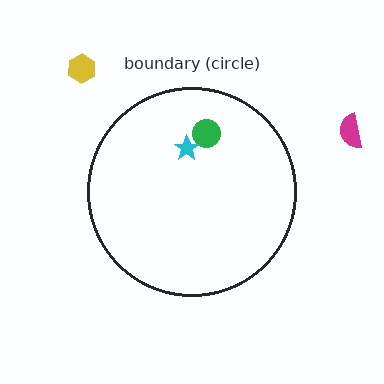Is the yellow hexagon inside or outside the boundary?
Outside.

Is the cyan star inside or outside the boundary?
Inside.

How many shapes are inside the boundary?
2 inside, 2 outside.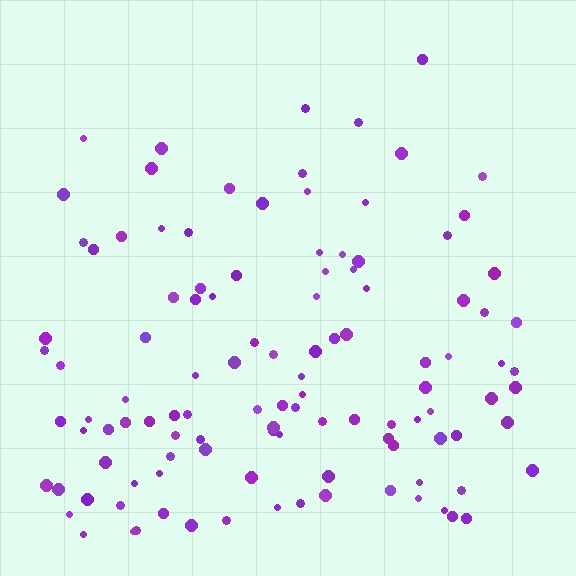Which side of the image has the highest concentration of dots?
The bottom.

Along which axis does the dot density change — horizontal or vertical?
Vertical.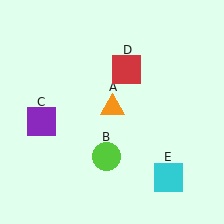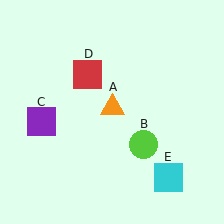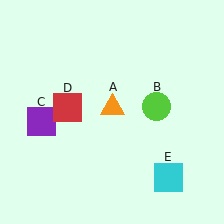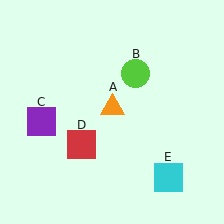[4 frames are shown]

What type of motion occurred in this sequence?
The lime circle (object B), red square (object D) rotated counterclockwise around the center of the scene.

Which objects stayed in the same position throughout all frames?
Orange triangle (object A) and purple square (object C) and cyan square (object E) remained stationary.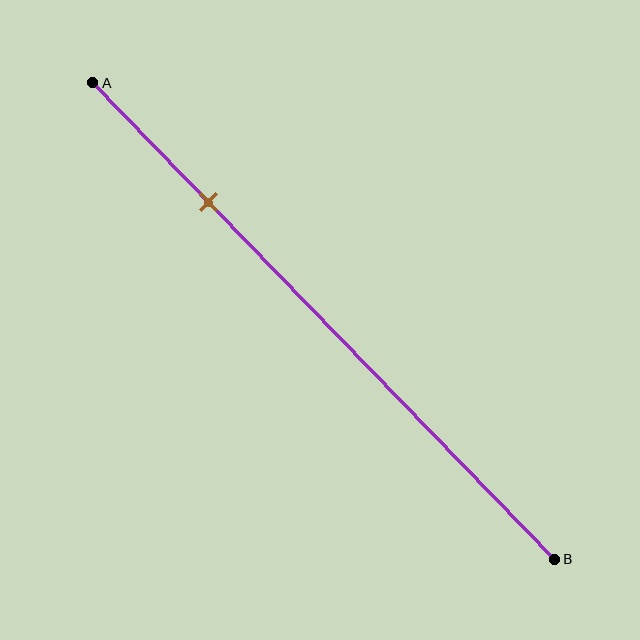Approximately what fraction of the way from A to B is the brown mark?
The brown mark is approximately 25% of the way from A to B.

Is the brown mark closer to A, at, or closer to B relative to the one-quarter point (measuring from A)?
The brown mark is approximately at the one-quarter point of segment AB.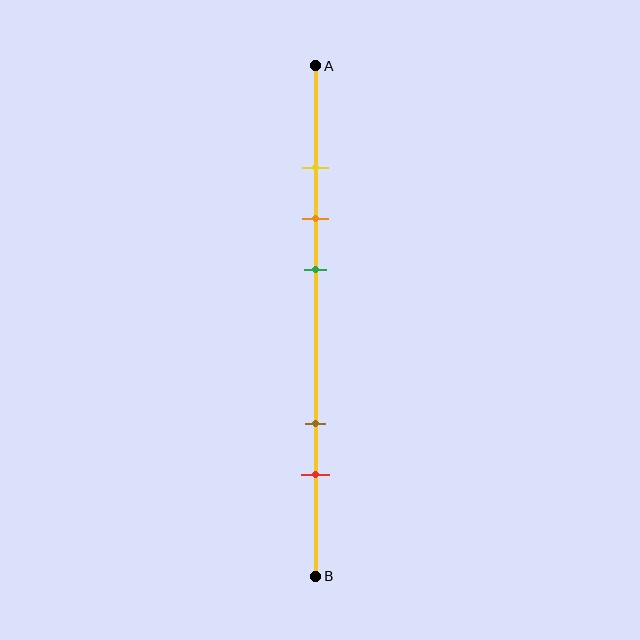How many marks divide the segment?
There are 5 marks dividing the segment.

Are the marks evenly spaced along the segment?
No, the marks are not evenly spaced.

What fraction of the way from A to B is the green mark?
The green mark is approximately 40% (0.4) of the way from A to B.